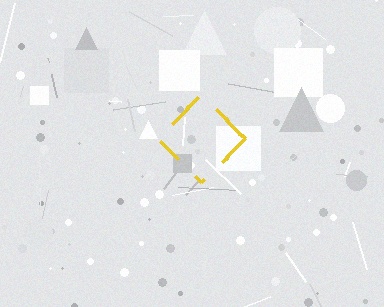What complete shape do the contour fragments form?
The contour fragments form a diamond.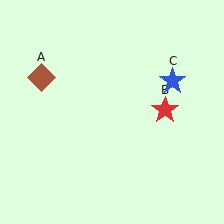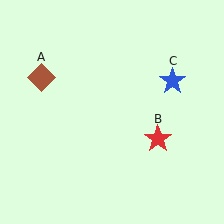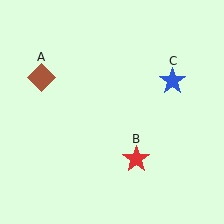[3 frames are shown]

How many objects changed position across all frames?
1 object changed position: red star (object B).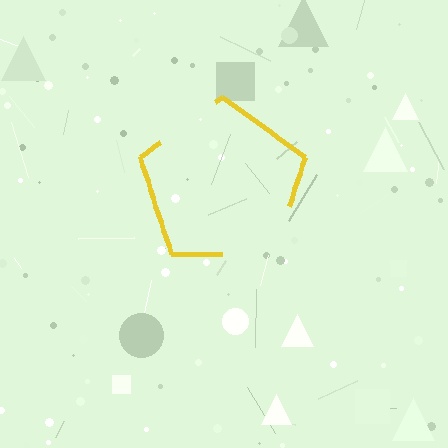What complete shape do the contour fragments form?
The contour fragments form a pentagon.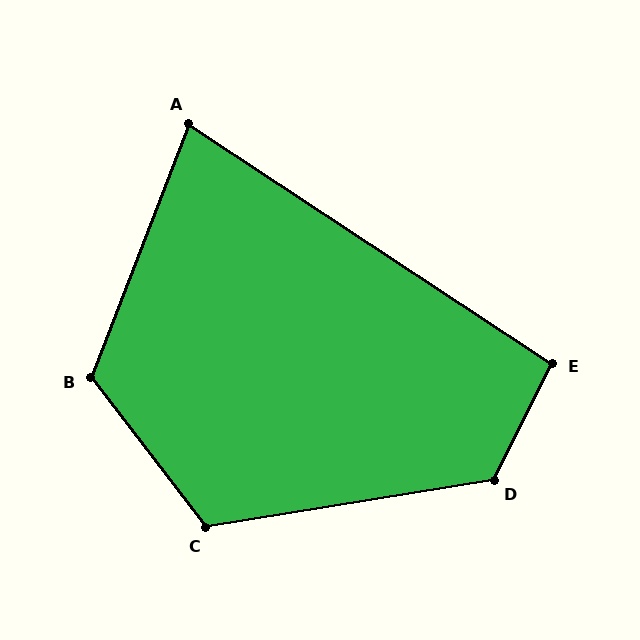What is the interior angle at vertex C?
Approximately 118 degrees (obtuse).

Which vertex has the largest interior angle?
D, at approximately 126 degrees.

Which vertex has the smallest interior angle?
A, at approximately 78 degrees.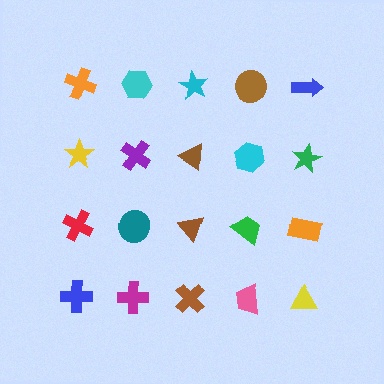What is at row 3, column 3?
A brown triangle.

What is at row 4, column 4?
A pink trapezoid.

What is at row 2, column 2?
A purple cross.